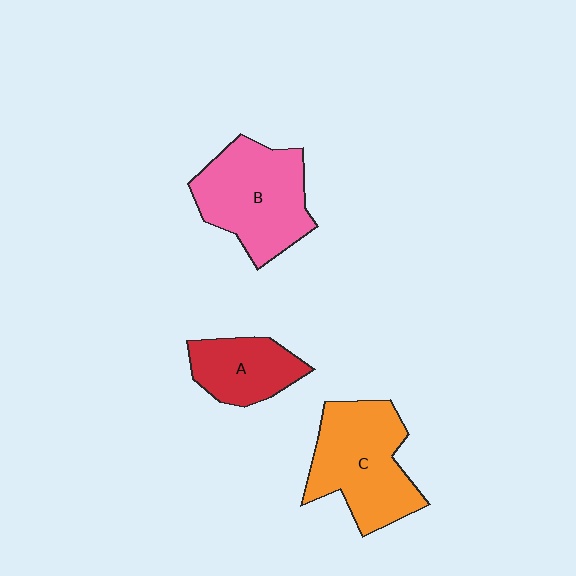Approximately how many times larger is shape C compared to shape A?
Approximately 1.7 times.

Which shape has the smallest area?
Shape A (red).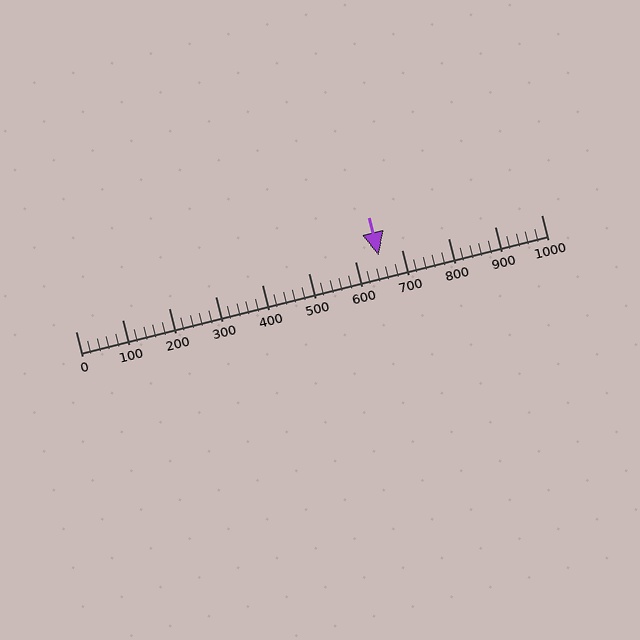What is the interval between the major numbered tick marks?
The major tick marks are spaced 100 units apart.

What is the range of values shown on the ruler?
The ruler shows values from 0 to 1000.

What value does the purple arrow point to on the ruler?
The purple arrow points to approximately 650.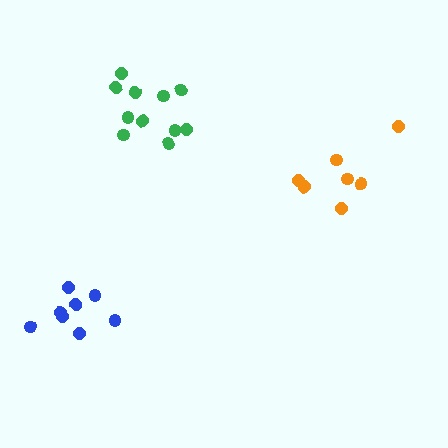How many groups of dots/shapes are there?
There are 3 groups.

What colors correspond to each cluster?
The clusters are colored: green, orange, blue.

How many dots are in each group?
Group 1: 11 dots, Group 2: 7 dots, Group 3: 8 dots (26 total).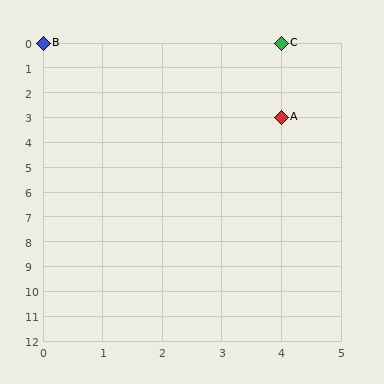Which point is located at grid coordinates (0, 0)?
Point B is at (0, 0).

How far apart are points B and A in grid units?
Points B and A are 4 columns and 3 rows apart (about 5.0 grid units diagonally).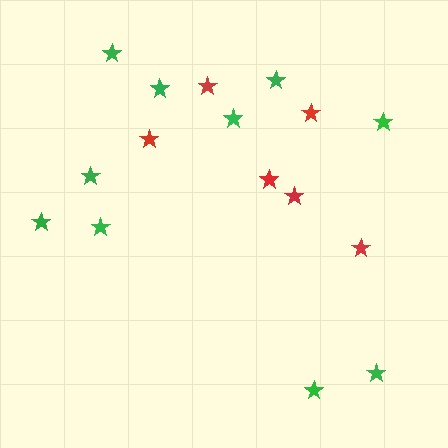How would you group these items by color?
There are 2 groups: one group of red stars (6) and one group of green stars (10).